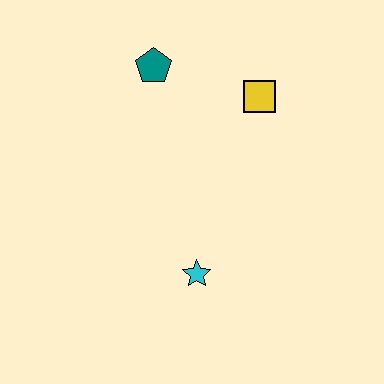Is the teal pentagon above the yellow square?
Yes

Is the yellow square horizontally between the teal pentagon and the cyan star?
No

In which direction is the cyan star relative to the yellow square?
The cyan star is below the yellow square.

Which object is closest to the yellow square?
The teal pentagon is closest to the yellow square.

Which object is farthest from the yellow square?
The cyan star is farthest from the yellow square.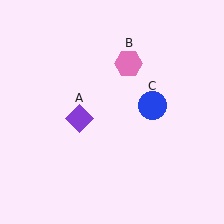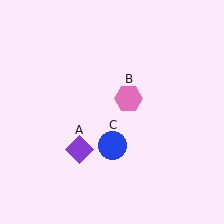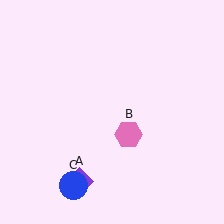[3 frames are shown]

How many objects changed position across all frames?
3 objects changed position: purple diamond (object A), pink hexagon (object B), blue circle (object C).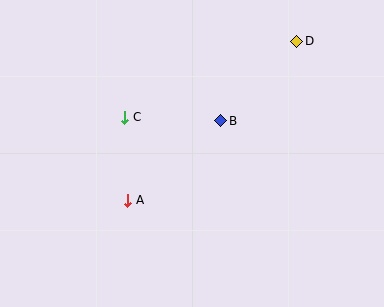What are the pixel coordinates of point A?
Point A is at (128, 200).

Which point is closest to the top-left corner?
Point C is closest to the top-left corner.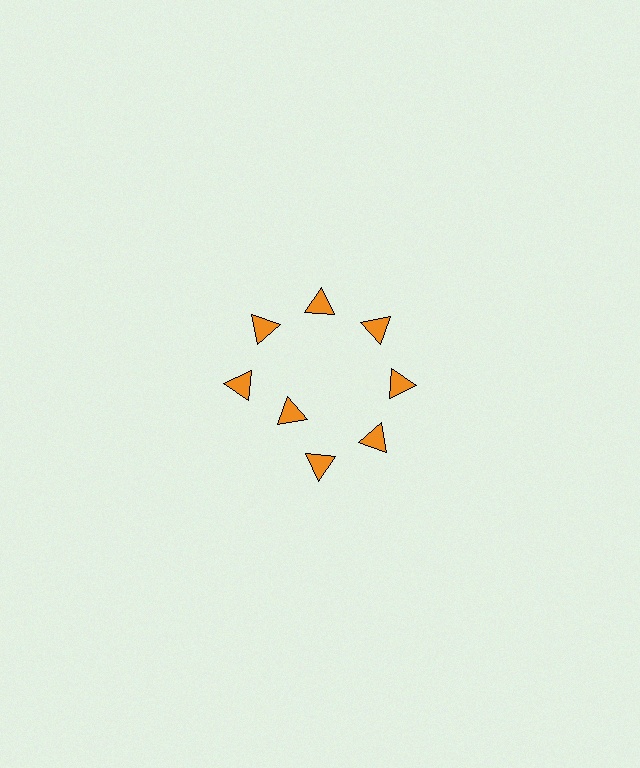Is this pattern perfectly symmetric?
No. The 8 orange triangles are arranged in a ring, but one element near the 8 o'clock position is pulled inward toward the center, breaking the 8-fold rotational symmetry.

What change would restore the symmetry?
The symmetry would be restored by moving it outward, back onto the ring so that all 8 triangles sit at equal angles and equal distance from the center.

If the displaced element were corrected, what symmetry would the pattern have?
It would have 8-fold rotational symmetry — the pattern would map onto itself every 45 degrees.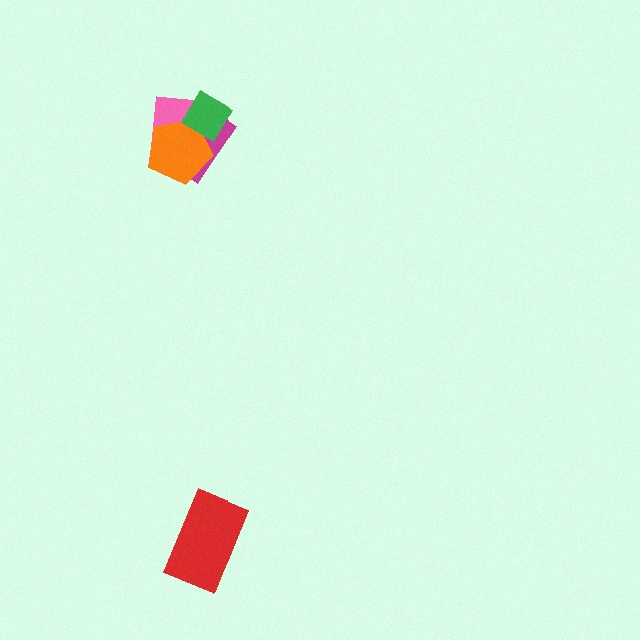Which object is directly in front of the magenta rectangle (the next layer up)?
The pink square is directly in front of the magenta rectangle.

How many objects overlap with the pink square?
3 objects overlap with the pink square.